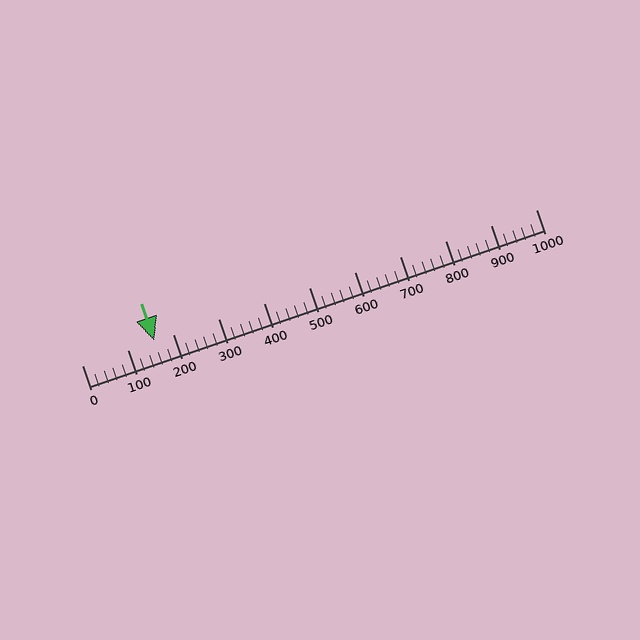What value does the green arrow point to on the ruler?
The green arrow points to approximately 160.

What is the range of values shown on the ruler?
The ruler shows values from 0 to 1000.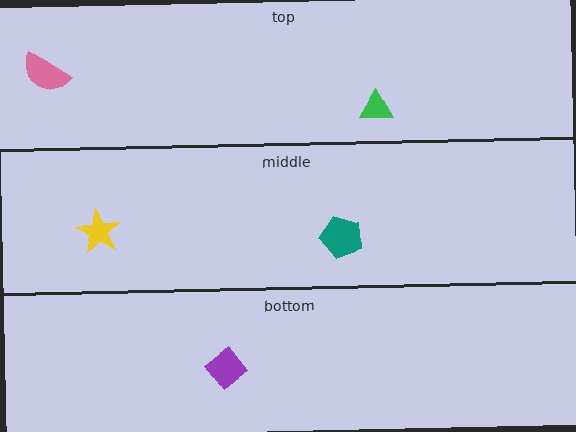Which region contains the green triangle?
The top region.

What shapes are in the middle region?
The yellow star, the teal pentagon.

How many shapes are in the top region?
2.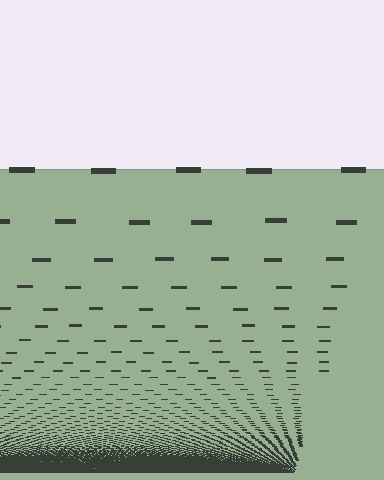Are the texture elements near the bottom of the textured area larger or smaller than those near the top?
Smaller. The gradient is inverted — elements near the bottom are smaller and denser.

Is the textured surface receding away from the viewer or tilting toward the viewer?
The surface appears to tilt toward the viewer. Texture elements get larger and sparser toward the top.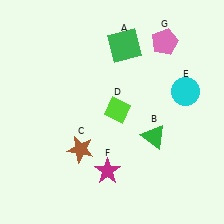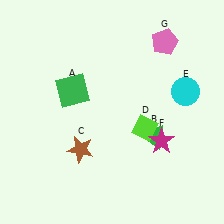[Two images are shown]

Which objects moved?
The objects that moved are: the green square (A), the lime diamond (D), the magenta star (F).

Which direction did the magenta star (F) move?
The magenta star (F) moved right.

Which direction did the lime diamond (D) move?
The lime diamond (D) moved right.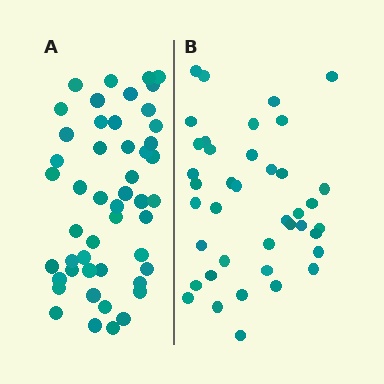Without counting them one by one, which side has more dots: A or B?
Region A (the left region) has more dots.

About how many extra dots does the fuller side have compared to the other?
Region A has roughly 8 or so more dots than region B.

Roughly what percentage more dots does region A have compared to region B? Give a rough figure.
About 20% more.